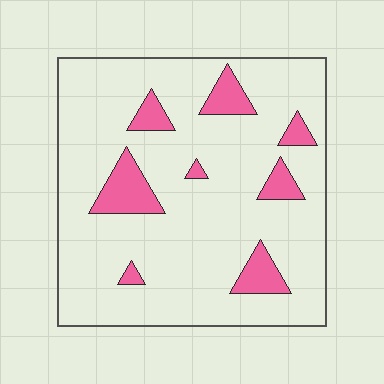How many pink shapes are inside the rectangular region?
8.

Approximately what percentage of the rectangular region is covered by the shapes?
Approximately 15%.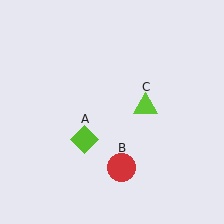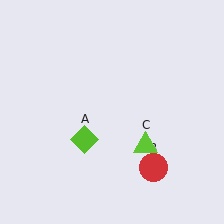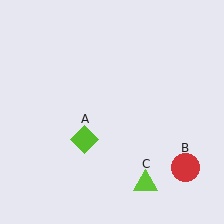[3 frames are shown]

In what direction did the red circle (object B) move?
The red circle (object B) moved right.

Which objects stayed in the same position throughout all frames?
Lime diamond (object A) remained stationary.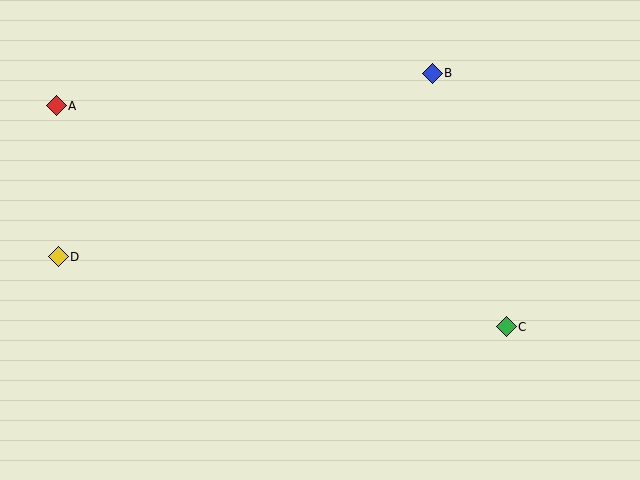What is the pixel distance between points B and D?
The distance between B and D is 416 pixels.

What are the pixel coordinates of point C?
Point C is at (506, 327).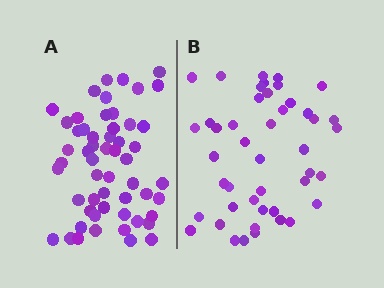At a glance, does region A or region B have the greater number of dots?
Region A (the left region) has more dots.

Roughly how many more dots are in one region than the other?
Region A has roughly 10 or so more dots than region B.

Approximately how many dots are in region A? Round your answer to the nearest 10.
About 60 dots. (The exact count is 55, which rounds to 60.)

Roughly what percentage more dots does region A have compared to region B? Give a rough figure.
About 20% more.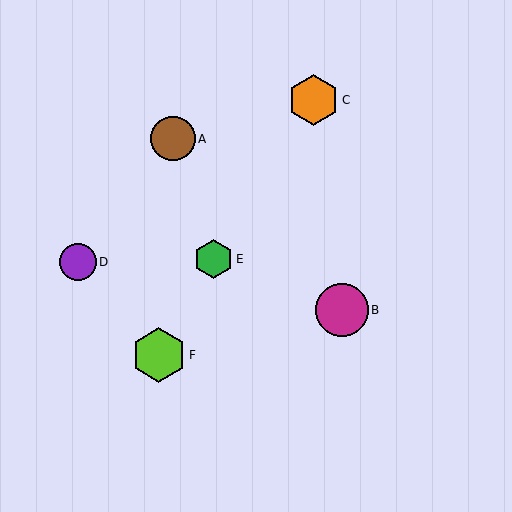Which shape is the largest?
The lime hexagon (labeled F) is the largest.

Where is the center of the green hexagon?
The center of the green hexagon is at (213, 259).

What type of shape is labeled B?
Shape B is a magenta circle.